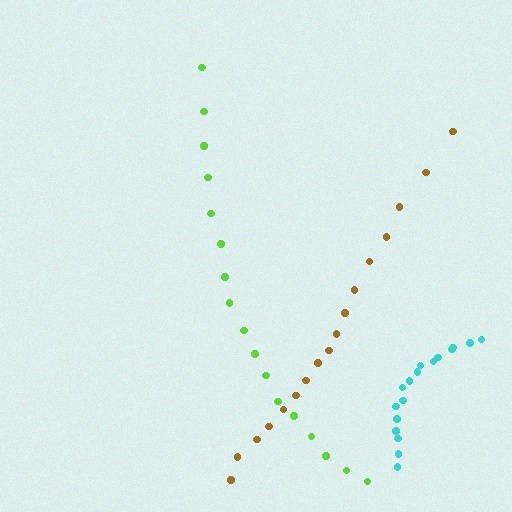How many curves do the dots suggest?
There are 3 distinct paths.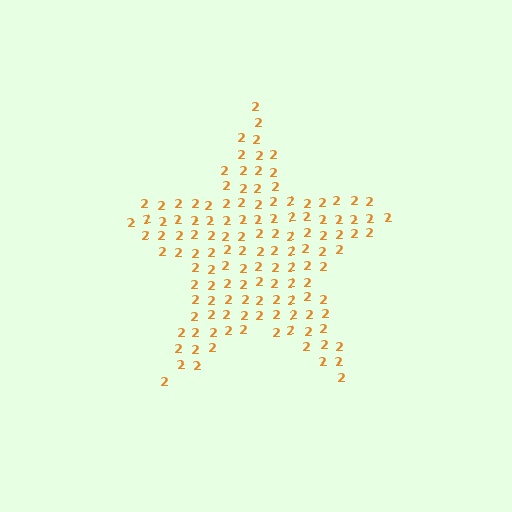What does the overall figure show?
The overall figure shows a star.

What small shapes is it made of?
It is made of small digit 2's.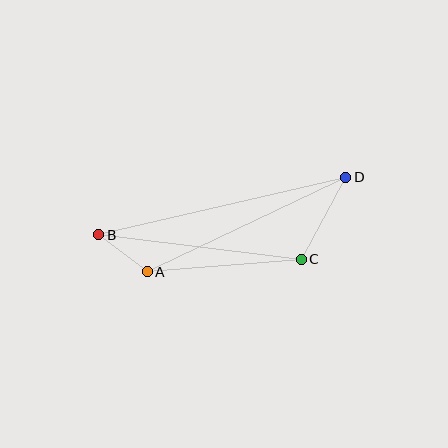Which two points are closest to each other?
Points A and B are closest to each other.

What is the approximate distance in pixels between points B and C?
The distance between B and C is approximately 204 pixels.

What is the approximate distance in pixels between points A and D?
The distance between A and D is approximately 220 pixels.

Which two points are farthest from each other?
Points B and D are farthest from each other.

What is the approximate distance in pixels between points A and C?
The distance between A and C is approximately 154 pixels.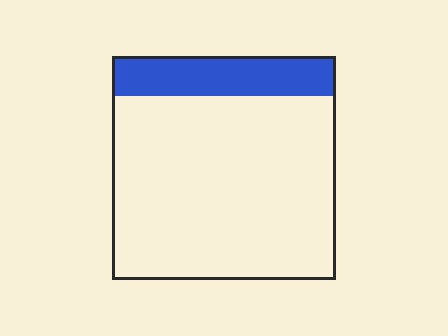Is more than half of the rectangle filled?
No.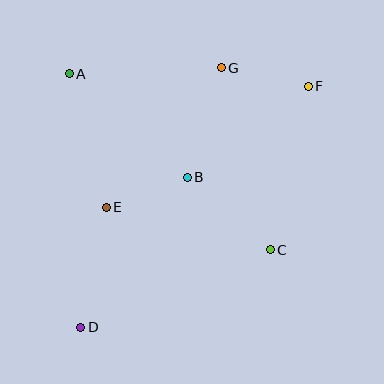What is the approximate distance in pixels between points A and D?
The distance between A and D is approximately 254 pixels.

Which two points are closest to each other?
Points B and E are closest to each other.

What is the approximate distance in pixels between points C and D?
The distance between C and D is approximately 205 pixels.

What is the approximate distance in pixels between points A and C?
The distance between A and C is approximately 267 pixels.